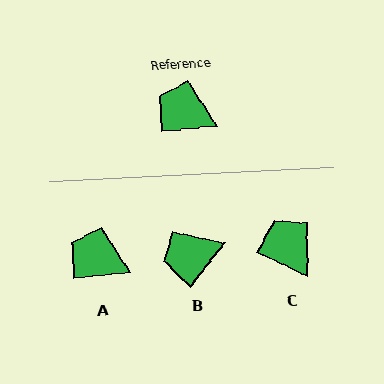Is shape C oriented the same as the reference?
No, it is off by about 32 degrees.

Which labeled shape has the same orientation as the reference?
A.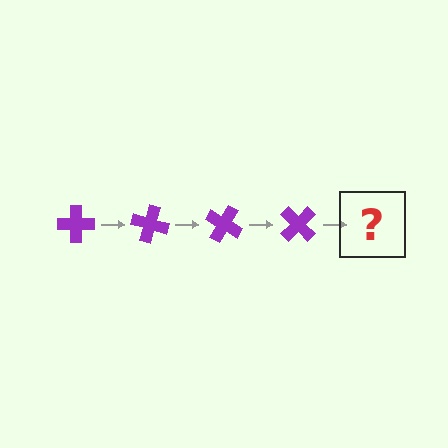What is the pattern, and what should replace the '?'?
The pattern is that the cross rotates 15 degrees each step. The '?' should be a purple cross rotated 60 degrees.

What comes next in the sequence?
The next element should be a purple cross rotated 60 degrees.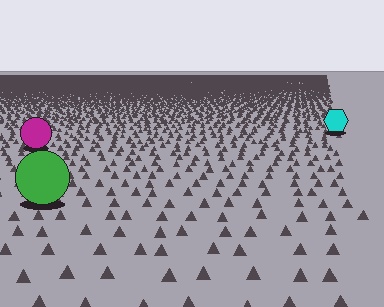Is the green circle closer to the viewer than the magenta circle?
Yes. The green circle is closer — you can tell from the texture gradient: the ground texture is coarser near it.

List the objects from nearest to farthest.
From nearest to farthest: the green circle, the magenta circle, the cyan hexagon.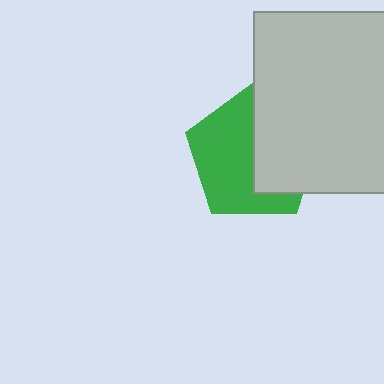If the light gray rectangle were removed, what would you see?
You would see the complete green pentagon.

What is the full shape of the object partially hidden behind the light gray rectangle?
The partially hidden object is a green pentagon.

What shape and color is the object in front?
The object in front is a light gray rectangle.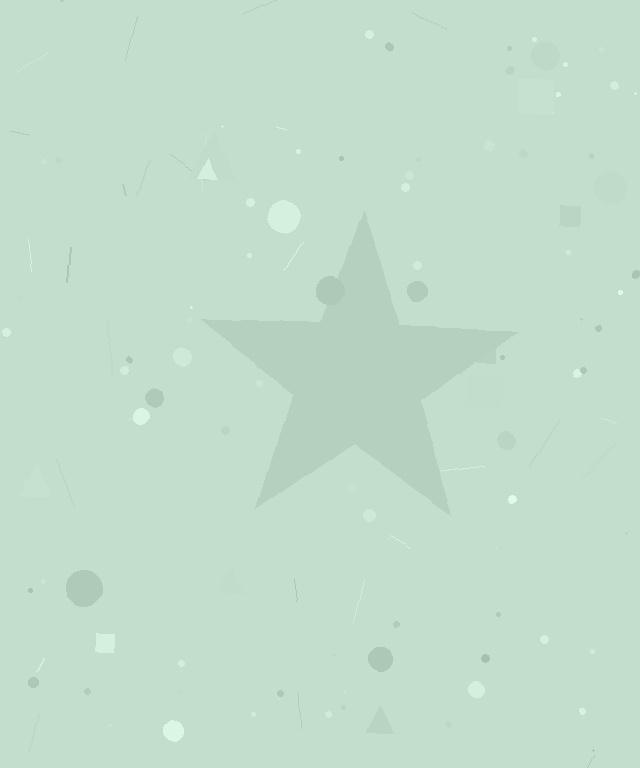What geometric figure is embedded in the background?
A star is embedded in the background.